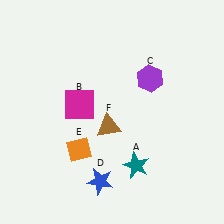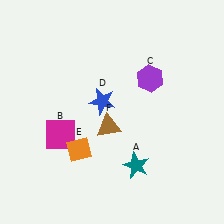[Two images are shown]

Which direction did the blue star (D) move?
The blue star (D) moved up.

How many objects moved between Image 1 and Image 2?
2 objects moved between the two images.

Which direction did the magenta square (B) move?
The magenta square (B) moved down.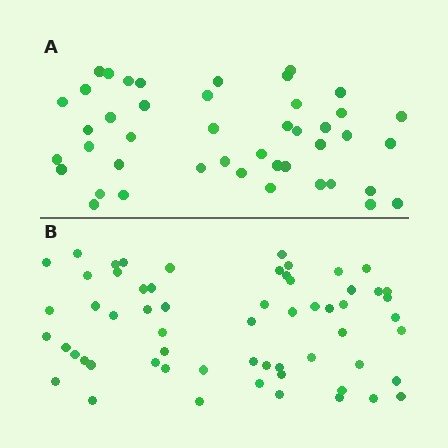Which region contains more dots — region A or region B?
Region B (the bottom region) has more dots.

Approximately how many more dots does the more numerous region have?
Region B has approximately 15 more dots than region A.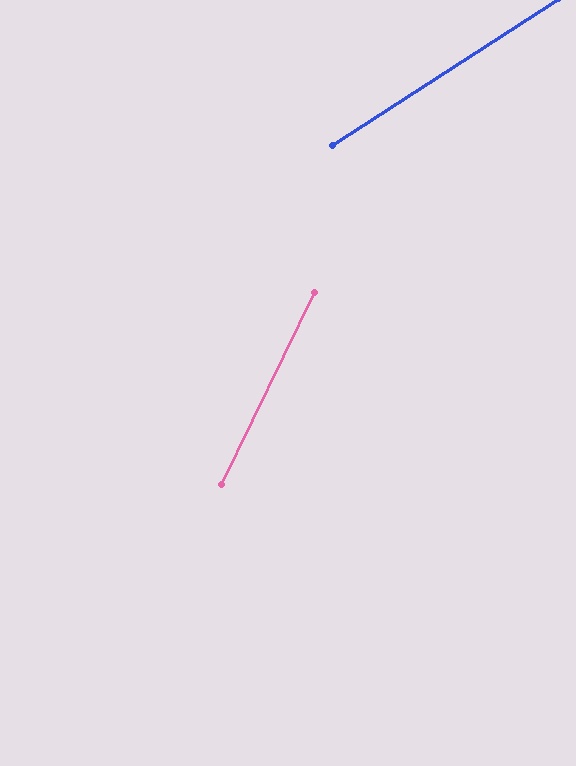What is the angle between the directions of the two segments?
Approximately 31 degrees.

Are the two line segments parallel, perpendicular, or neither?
Neither parallel nor perpendicular — they differ by about 31°.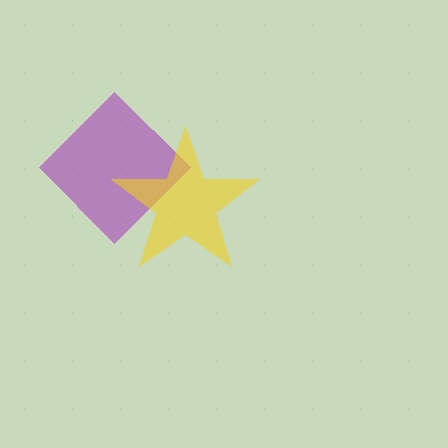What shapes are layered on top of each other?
The layered shapes are: a purple diamond, a yellow star.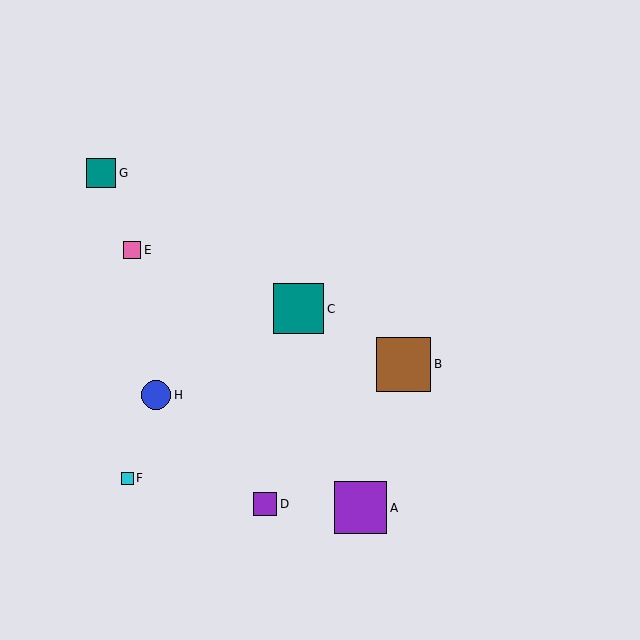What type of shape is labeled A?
Shape A is a purple square.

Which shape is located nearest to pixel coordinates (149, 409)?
The blue circle (labeled H) at (156, 395) is nearest to that location.